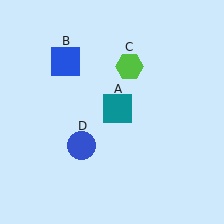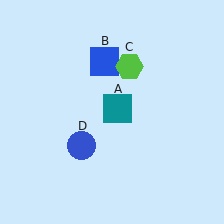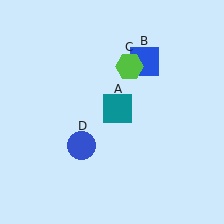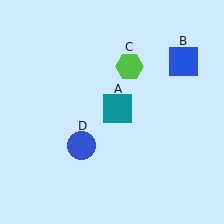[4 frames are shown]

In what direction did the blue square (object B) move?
The blue square (object B) moved right.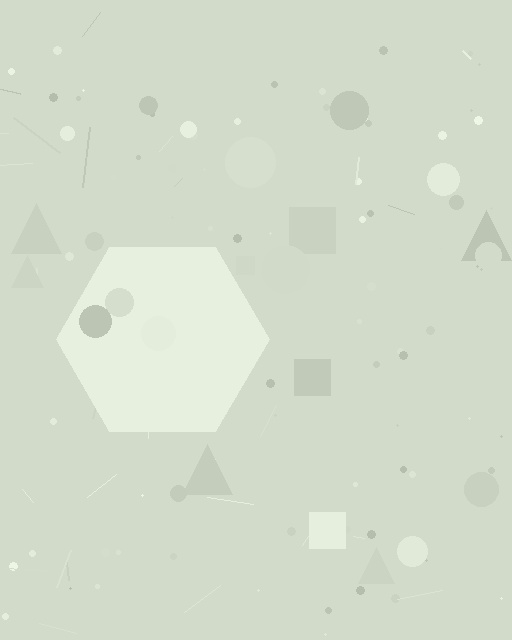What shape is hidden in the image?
A hexagon is hidden in the image.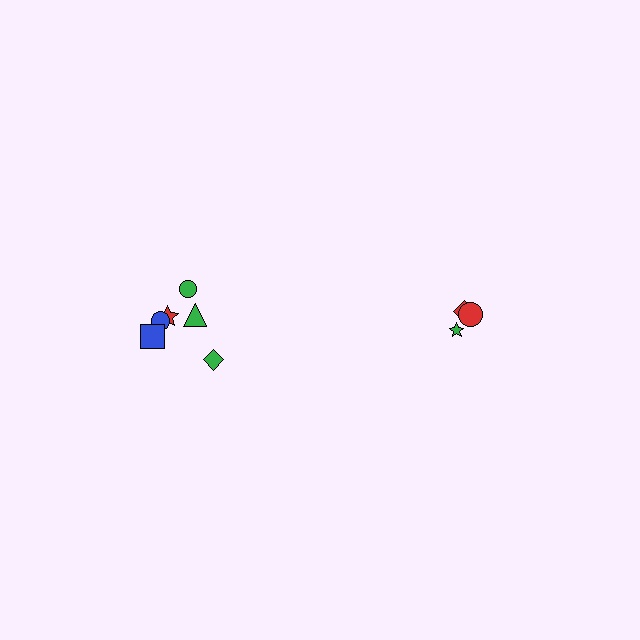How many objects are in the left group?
There are 6 objects.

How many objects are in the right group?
There are 3 objects.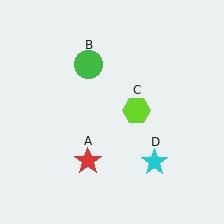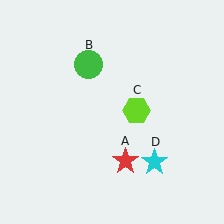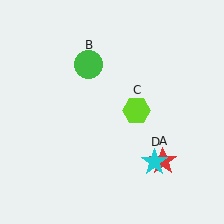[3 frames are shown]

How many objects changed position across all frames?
1 object changed position: red star (object A).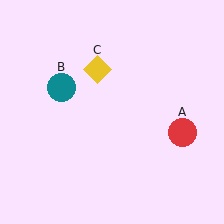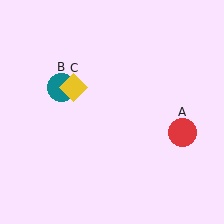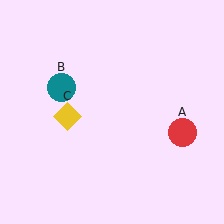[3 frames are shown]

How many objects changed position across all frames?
1 object changed position: yellow diamond (object C).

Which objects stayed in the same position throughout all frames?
Red circle (object A) and teal circle (object B) remained stationary.